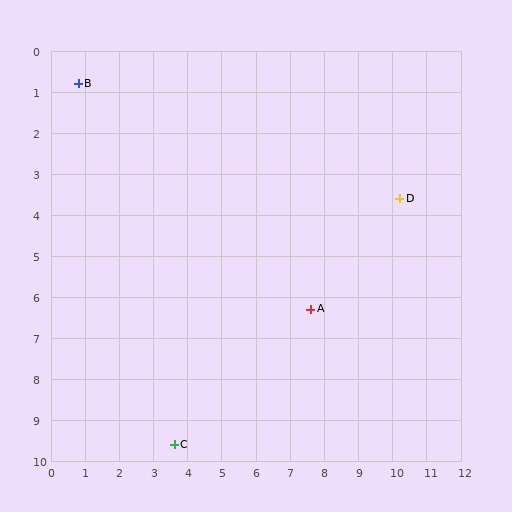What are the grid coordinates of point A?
Point A is at approximately (7.6, 6.3).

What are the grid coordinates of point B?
Point B is at approximately (0.8, 0.8).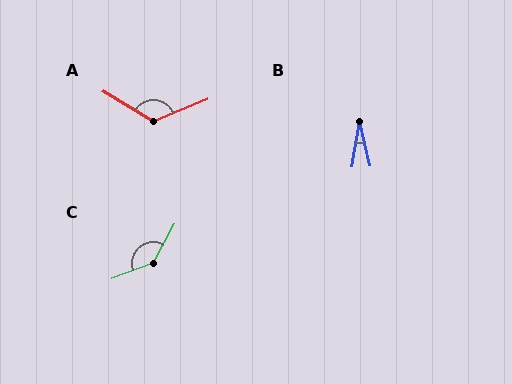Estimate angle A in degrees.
Approximately 127 degrees.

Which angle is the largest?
C, at approximately 139 degrees.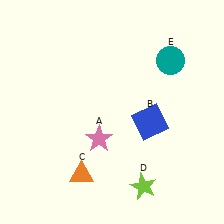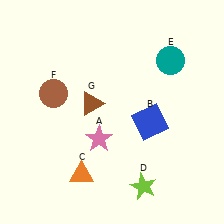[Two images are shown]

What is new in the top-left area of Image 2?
A brown circle (F) was added in the top-left area of Image 2.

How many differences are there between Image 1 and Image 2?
There are 2 differences between the two images.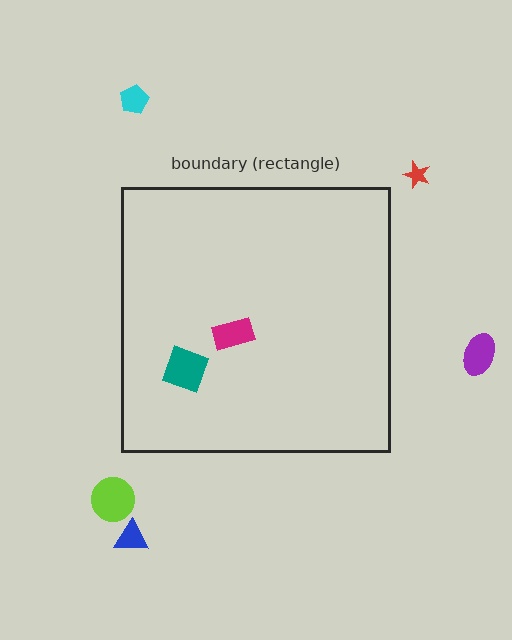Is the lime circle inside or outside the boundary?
Outside.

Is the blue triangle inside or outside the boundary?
Outside.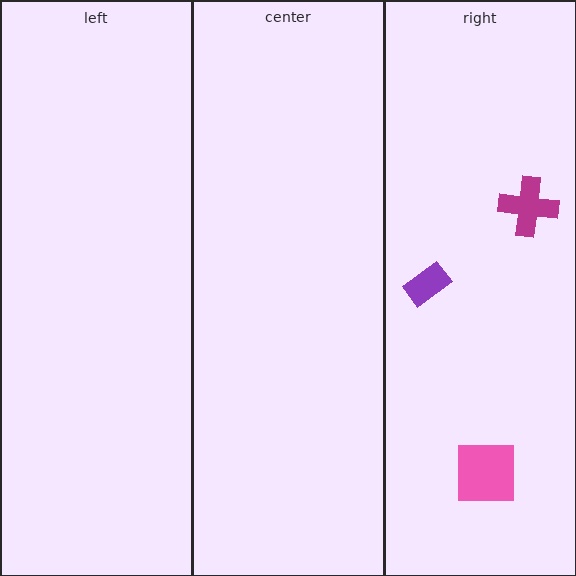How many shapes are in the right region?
3.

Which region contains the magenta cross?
The right region.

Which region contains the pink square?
The right region.